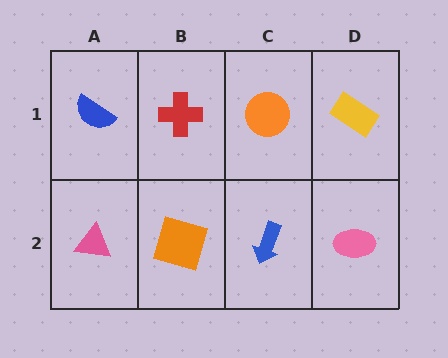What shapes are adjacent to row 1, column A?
A pink triangle (row 2, column A), a red cross (row 1, column B).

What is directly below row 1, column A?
A pink triangle.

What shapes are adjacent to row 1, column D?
A pink ellipse (row 2, column D), an orange circle (row 1, column C).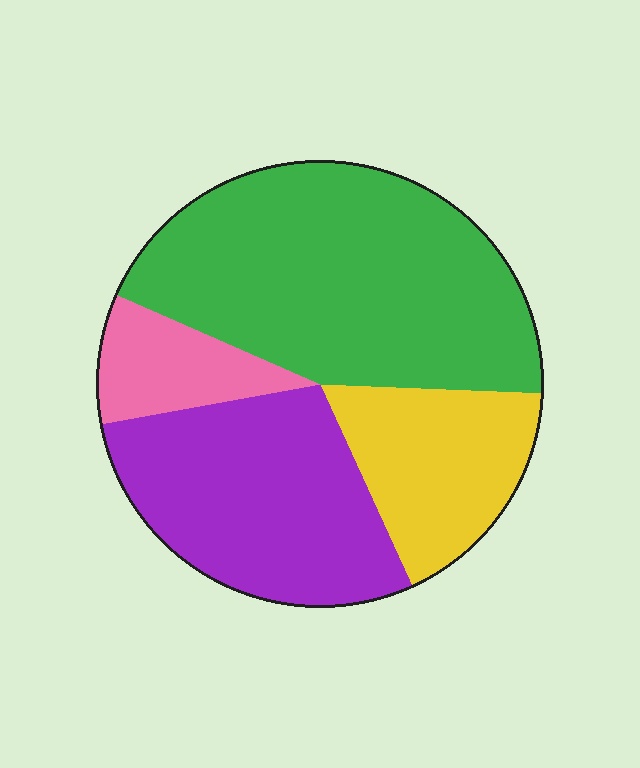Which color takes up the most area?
Green, at roughly 45%.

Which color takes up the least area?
Pink, at roughly 10%.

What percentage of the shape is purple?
Purple takes up about one quarter (1/4) of the shape.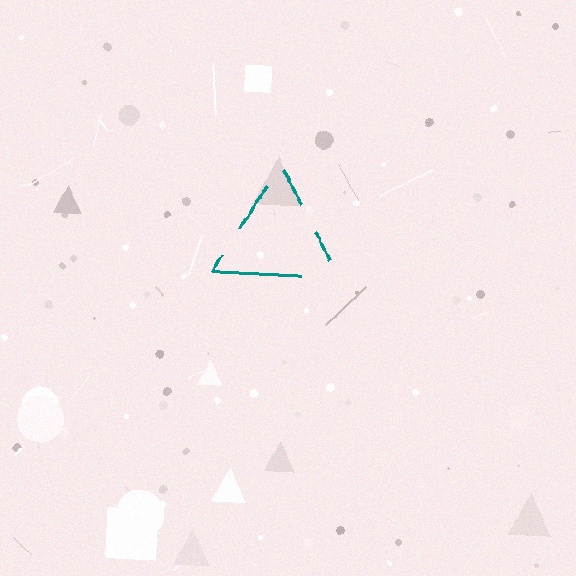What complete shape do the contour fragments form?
The contour fragments form a triangle.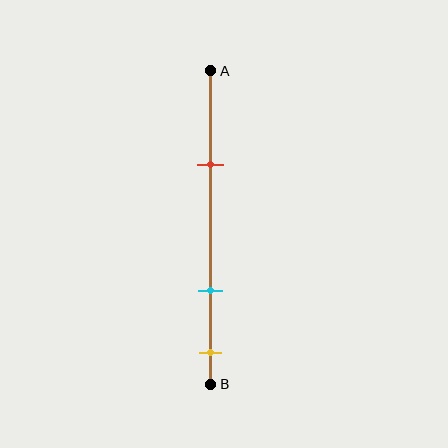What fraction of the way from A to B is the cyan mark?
The cyan mark is approximately 70% (0.7) of the way from A to B.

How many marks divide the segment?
There are 3 marks dividing the segment.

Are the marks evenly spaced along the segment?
No, the marks are not evenly spaced.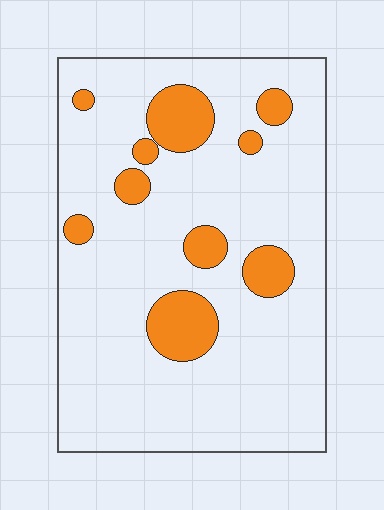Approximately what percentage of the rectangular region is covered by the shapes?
Approximately 15%.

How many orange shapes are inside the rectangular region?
10.